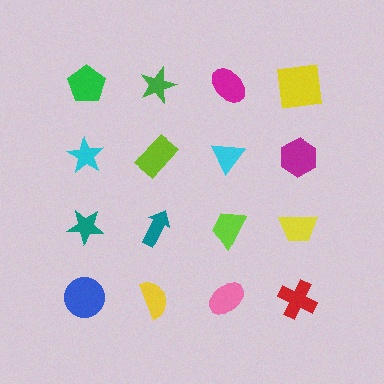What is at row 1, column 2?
A green star.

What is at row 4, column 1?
A blue circle.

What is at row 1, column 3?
A magenta ellipse.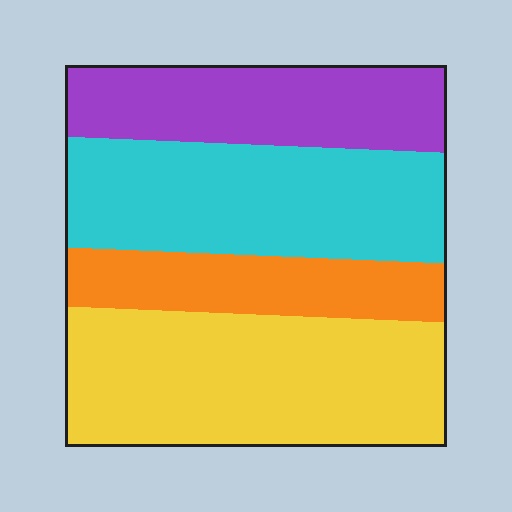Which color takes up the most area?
Yellow, at roughly 35%.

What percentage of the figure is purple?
Purple covers about 20% of the figure.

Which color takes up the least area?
Orange, at roughly 15%.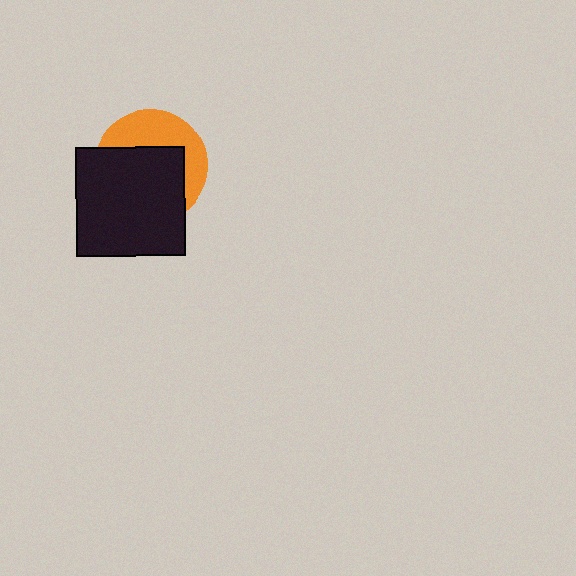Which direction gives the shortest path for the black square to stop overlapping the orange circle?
Moving toward the lower-left gives the shortest separation.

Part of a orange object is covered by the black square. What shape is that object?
It is a circle.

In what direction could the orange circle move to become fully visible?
The orange circle could move toward the upper-right. That would shift it out from behind the black square entirely.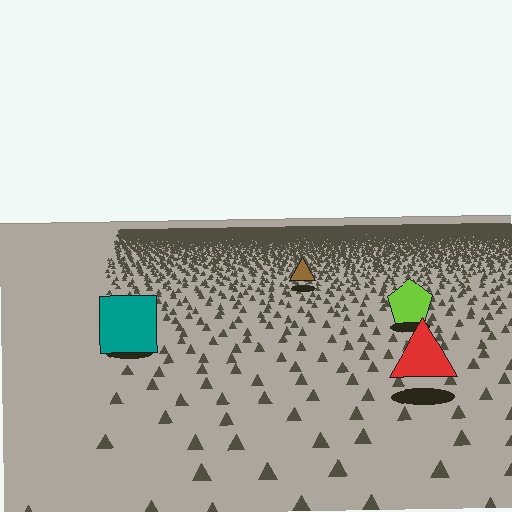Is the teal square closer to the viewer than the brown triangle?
Yes. The teal square is closer — you can tell from the texture gradient: the ground texture is coarser near it.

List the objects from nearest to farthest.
From nearest to farthest: the red triangle, the teal square, the lime pentagon, the brown triangle.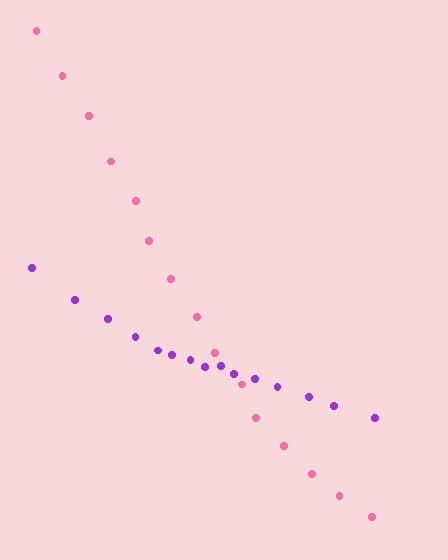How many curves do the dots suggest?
There are 2 distinct paths.